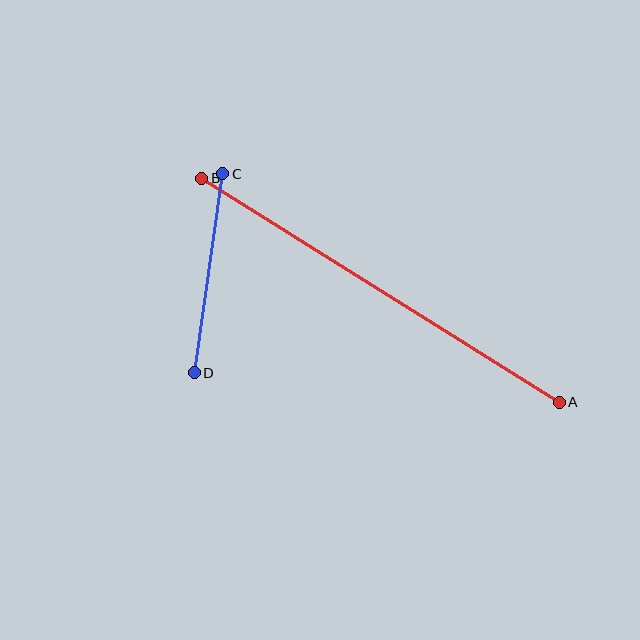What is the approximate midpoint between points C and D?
The midpoint is at approximately (208, 273) pixels.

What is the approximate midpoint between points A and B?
The midpoint is at approximately (381, 290) pixels.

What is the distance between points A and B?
The distance is approximately 422 pixels.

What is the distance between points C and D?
The distance is approximately 201 pixels.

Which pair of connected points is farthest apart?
Points A and B are farthest apart.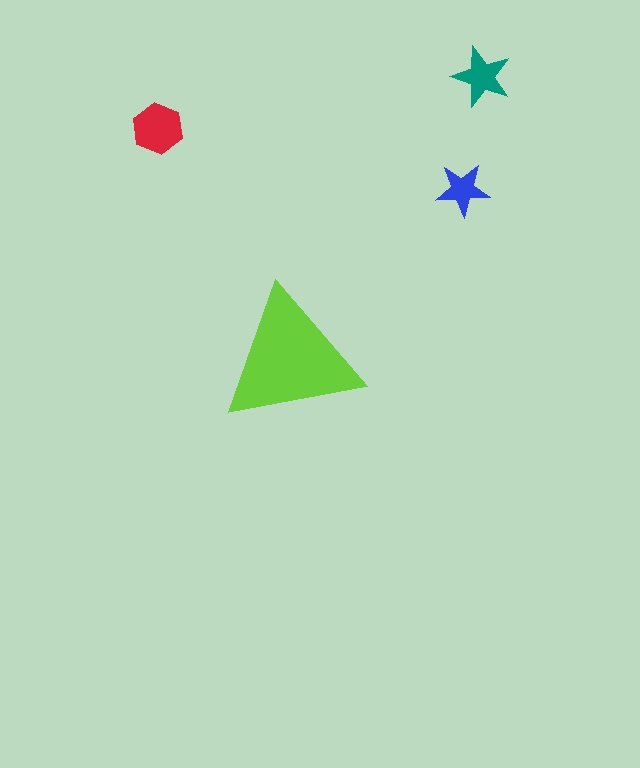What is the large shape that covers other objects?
A lime triangle.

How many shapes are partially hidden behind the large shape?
0 shapes are partially hidden.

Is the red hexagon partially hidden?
No, the red hexagon is fully visible.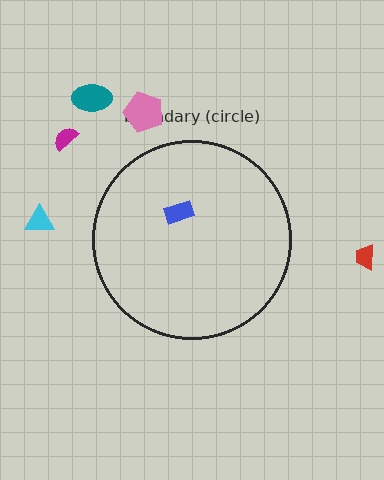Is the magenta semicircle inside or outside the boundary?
Outside.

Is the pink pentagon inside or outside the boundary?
Outside.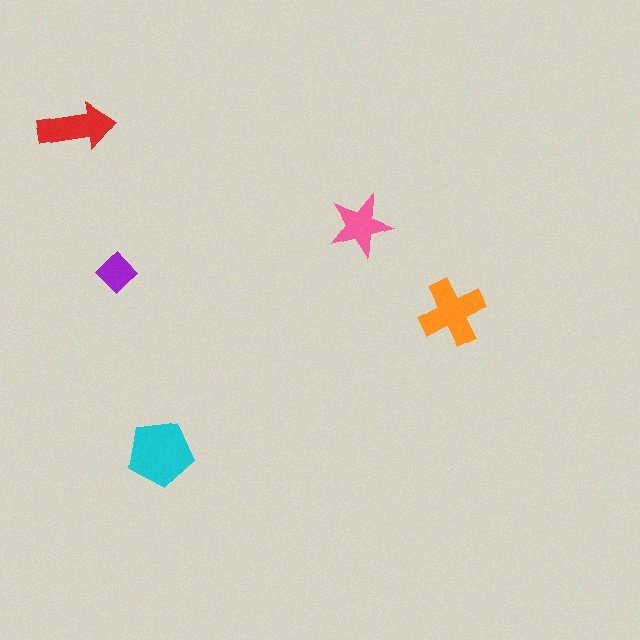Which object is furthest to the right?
The orange cross is rightmost.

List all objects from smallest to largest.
The purple diamond, the pink star, the red arrow, the orange cross, the cyan pentagon.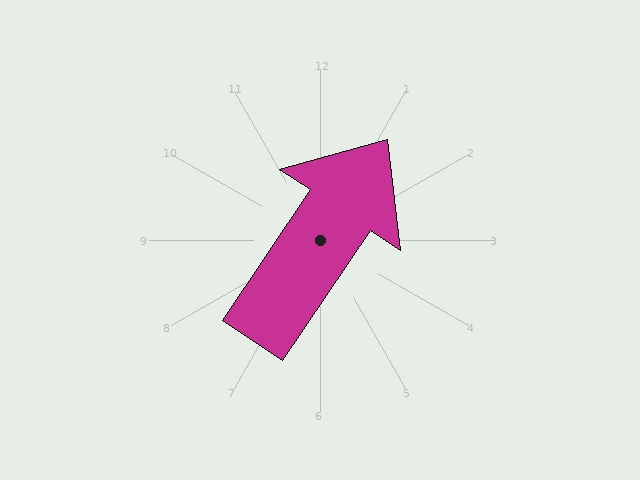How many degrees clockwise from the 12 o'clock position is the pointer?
Approximately 34 degrees.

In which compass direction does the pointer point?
Northeast.